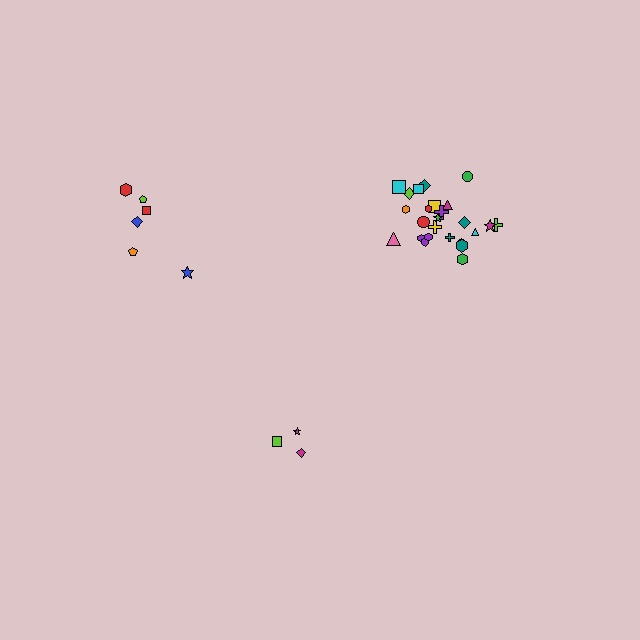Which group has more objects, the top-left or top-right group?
The top-right group.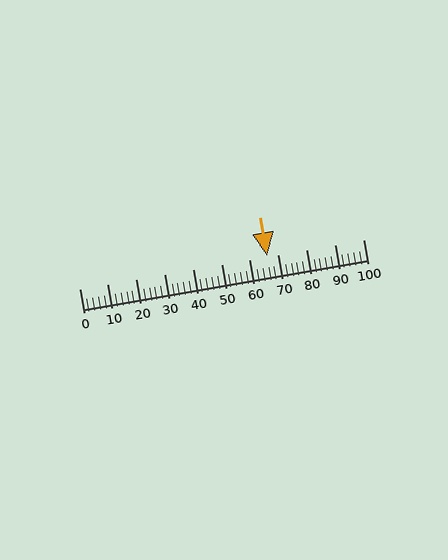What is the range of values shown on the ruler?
The ruler shows values from 0 to 100.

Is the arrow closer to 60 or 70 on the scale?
The arrow is closer to 70.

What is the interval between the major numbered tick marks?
The major tick marks are spaced 10 units apart.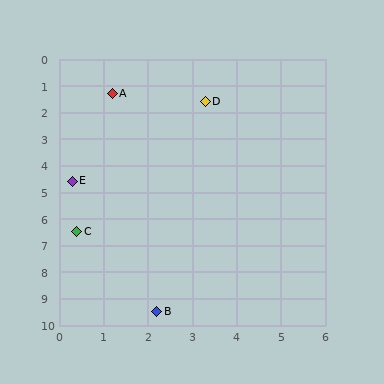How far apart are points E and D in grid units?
Points E and D are about 4.2 grid units apart.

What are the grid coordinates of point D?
Point D is at approximately (3.3, 1.6).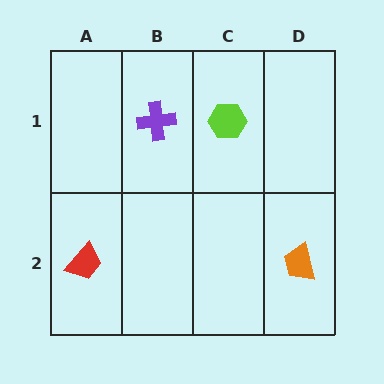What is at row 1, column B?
A purple cross.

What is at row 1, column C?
A lime hexagon.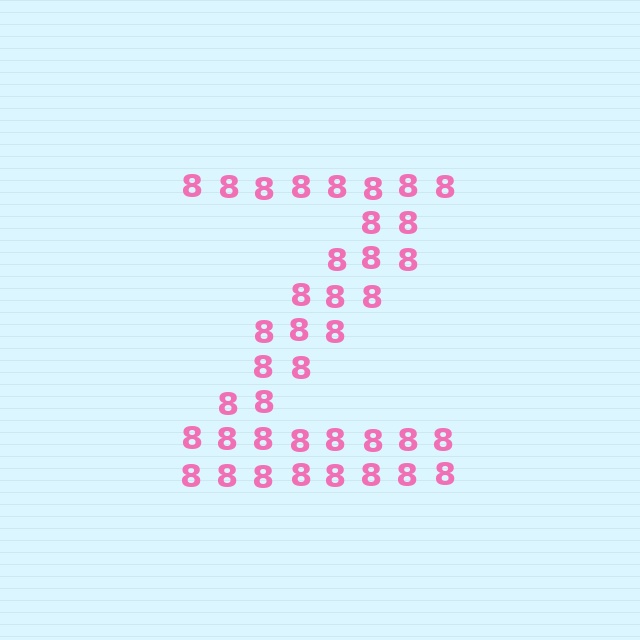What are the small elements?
The small elements are digit 8's.